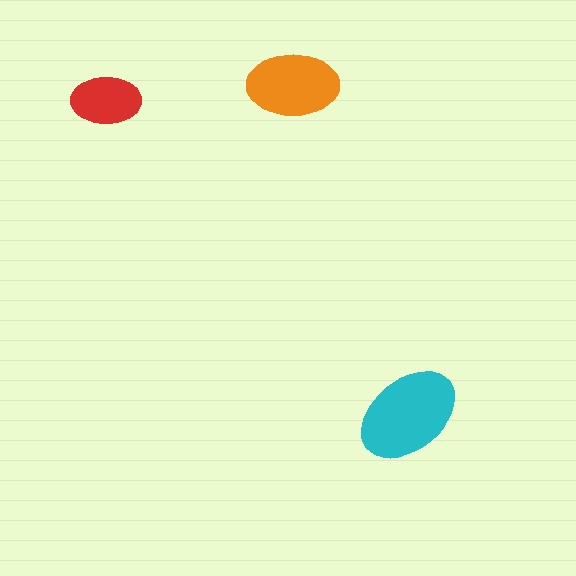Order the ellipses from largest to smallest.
the cyan one, the orange one, the red one.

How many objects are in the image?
There are 3 objects in the image.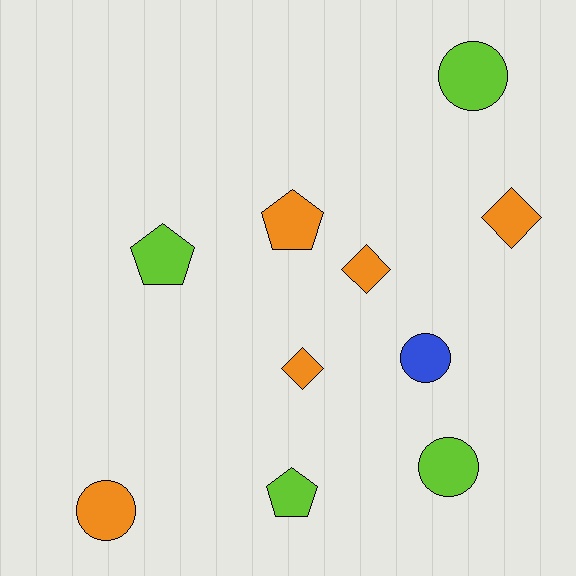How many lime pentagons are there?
There are 2 lime pentagons.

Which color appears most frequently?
Orange, with 5 objects.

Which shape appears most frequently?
Circle, with 4 objects.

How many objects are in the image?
There are 10 objects.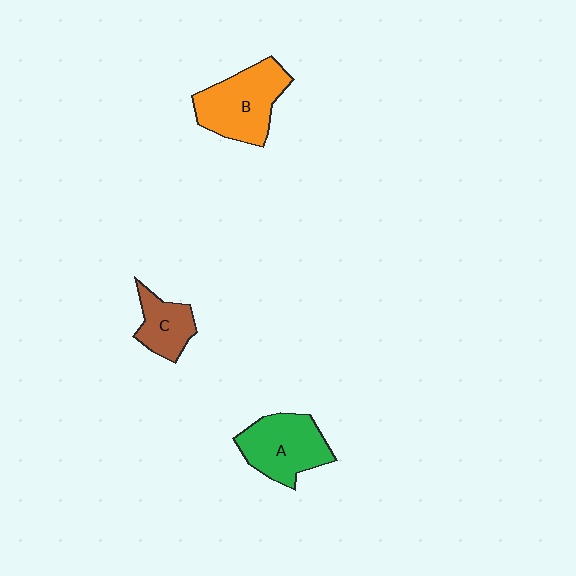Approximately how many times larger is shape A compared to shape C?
Approximately 1.7 times.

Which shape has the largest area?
Shape B (orange).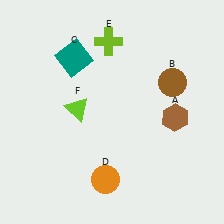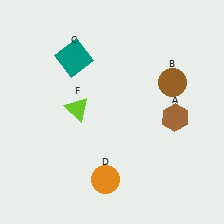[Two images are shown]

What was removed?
The lime cross (E) was removed in Image 2.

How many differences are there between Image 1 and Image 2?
There is 1 difference between the two images.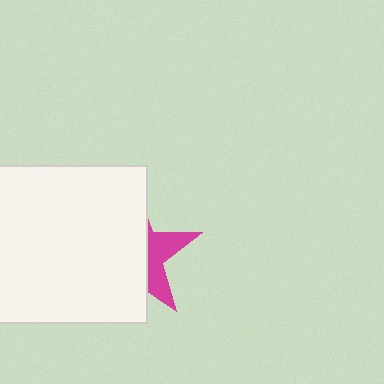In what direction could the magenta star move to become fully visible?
The magenta star could move right. That would shift it out from behind the white square entirely.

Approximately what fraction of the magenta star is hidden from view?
Roughly 67% of the magenta star is hidden behind the white square.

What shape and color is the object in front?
The object in front is a white square.